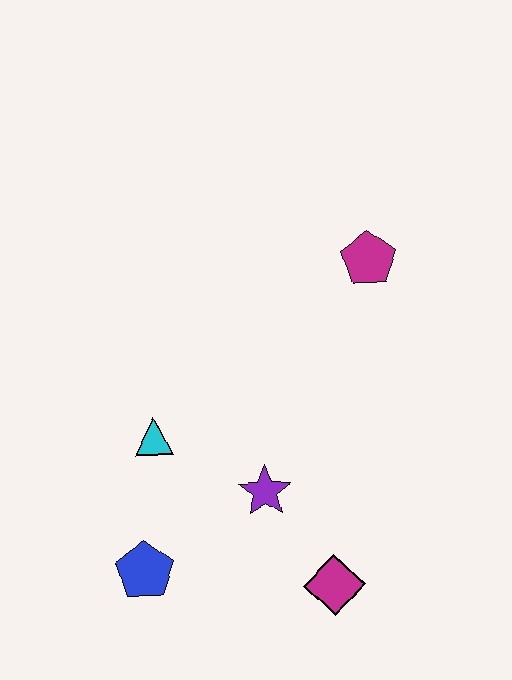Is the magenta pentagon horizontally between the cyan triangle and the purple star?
No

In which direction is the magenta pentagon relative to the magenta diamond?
The magenta pentagon is above the magenta diamond.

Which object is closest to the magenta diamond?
The purple star is closest to the magenta diamond.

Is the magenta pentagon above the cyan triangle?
Yes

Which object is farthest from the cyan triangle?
The magenta pentagon is farthest from the cyan triangle.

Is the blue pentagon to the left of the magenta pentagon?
Yes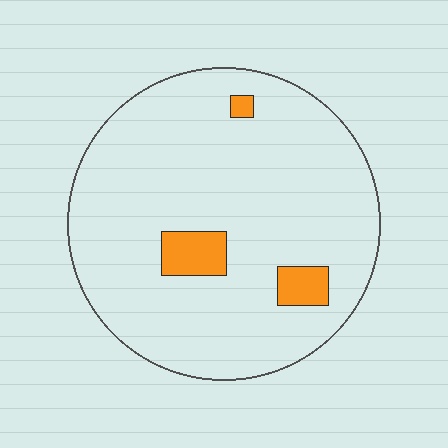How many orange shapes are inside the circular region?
3.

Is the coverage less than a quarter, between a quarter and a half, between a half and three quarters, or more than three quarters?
Less than a quarter.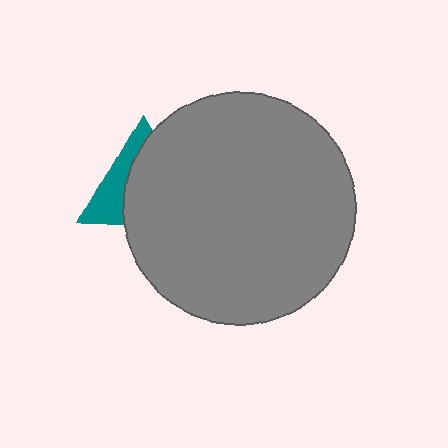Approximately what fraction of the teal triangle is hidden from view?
Roughly 64% of the teal triangle is hidden behind the gray circle.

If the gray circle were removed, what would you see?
You would see the complete teal triangle.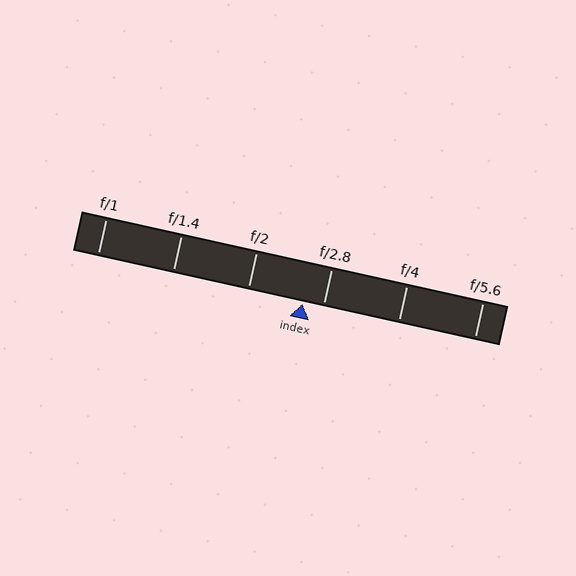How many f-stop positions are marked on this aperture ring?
There are 6 f-stop positions marked.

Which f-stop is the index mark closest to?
The index mark is closest to f/2.8.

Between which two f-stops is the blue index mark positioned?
The index mark is between f/2 and f/2.8.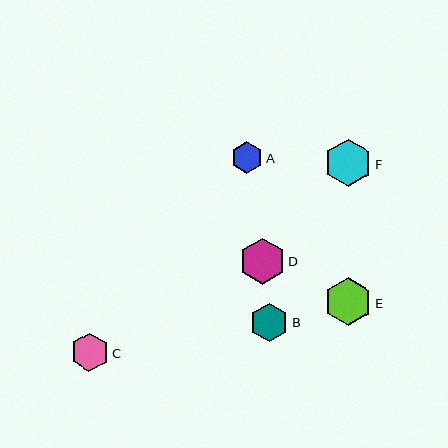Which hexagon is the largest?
Hexagon F is the largest with a size of approximately 47 pixels.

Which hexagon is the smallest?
Hexagon A is the smallest with a size of approximately 32 pixels.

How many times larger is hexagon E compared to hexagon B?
Hexagon E is approximately 1.2 times the size of hexagon B.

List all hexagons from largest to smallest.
From largest to smallest: F, E, D, C, B, A.